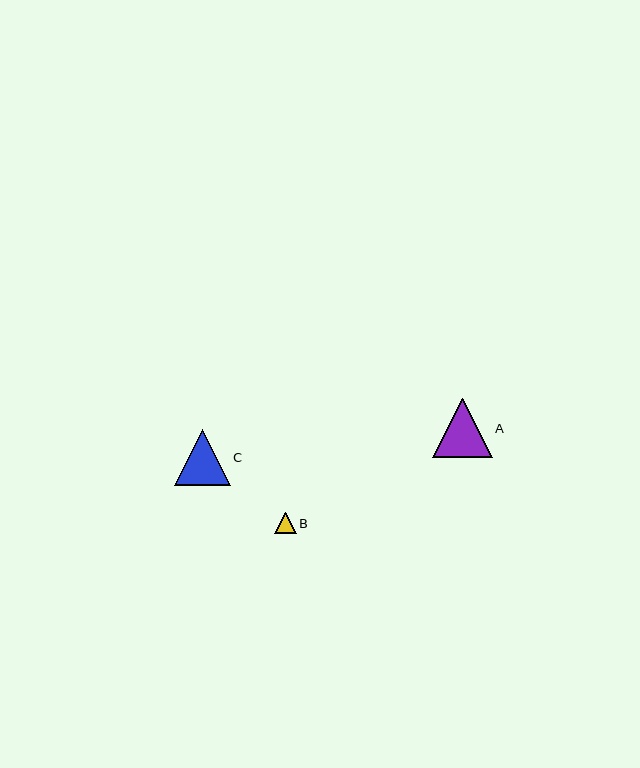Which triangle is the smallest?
Triangle B is the smallest with a size of approximately 21 pixels.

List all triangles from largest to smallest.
From largest to smallest: A, C, B.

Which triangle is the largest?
Triangle A is the largest with a size of approximately 60 pixels.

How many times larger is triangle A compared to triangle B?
Triangle A is approximately 2.8 times the size of triangle B.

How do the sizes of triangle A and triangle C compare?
Triangle A and triangle C are approximately the same size.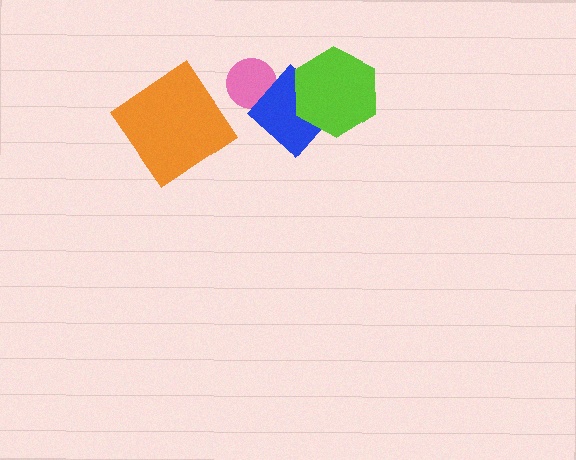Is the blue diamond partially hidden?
Yes, it is partially covered by another shape.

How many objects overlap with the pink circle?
1 object overlaps with the pink circle.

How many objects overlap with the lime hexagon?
1 object overlaps with the lime hexagon.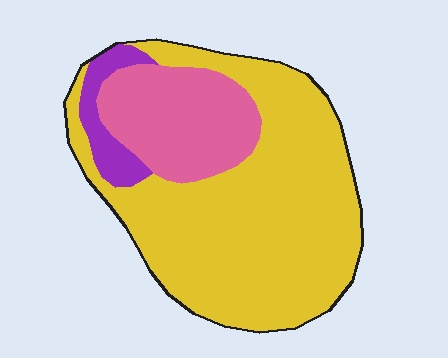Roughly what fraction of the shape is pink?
Pink covers around 25% of the shape.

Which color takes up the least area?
Purple, at roughly 5%.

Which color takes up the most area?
Yellow, at roughly 70%.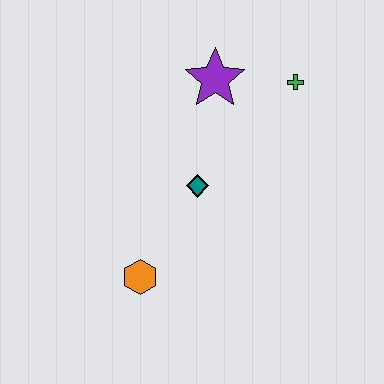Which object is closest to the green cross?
The purple star is closest to the green cross.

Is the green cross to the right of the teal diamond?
Yes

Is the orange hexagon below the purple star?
Yes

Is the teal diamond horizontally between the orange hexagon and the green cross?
Yes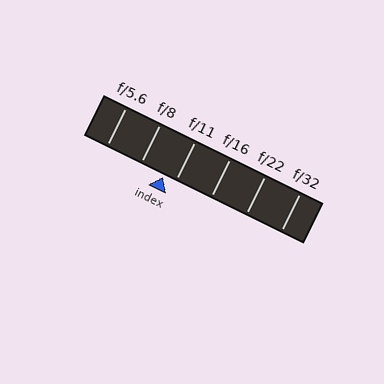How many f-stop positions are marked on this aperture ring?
There are 6 f-stop positions marked.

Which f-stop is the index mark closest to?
The index mark is closest to f/11.